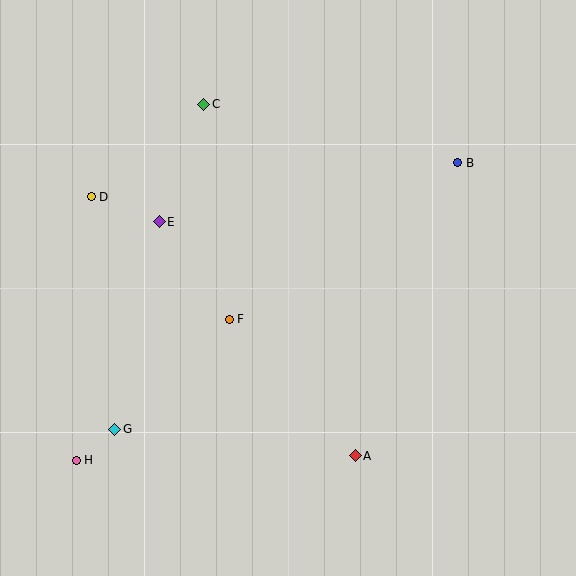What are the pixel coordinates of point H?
Point H is at (76, 460).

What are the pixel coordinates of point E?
Point E is at (159, 222).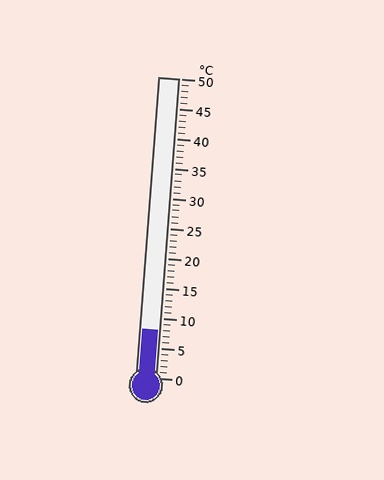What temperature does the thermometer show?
The thermometer shows approximately 8°C.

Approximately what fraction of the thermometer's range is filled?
The thermometer is filled to approximately 15% of its range.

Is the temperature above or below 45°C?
The temperature is below 45°C.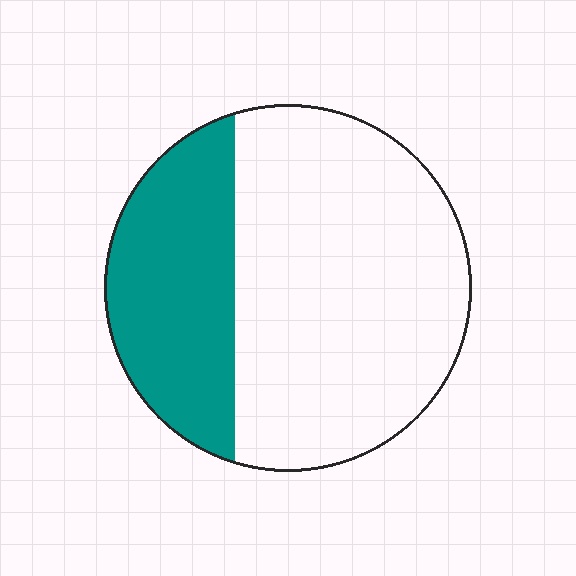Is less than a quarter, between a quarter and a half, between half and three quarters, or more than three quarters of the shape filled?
Between a quarter and a half.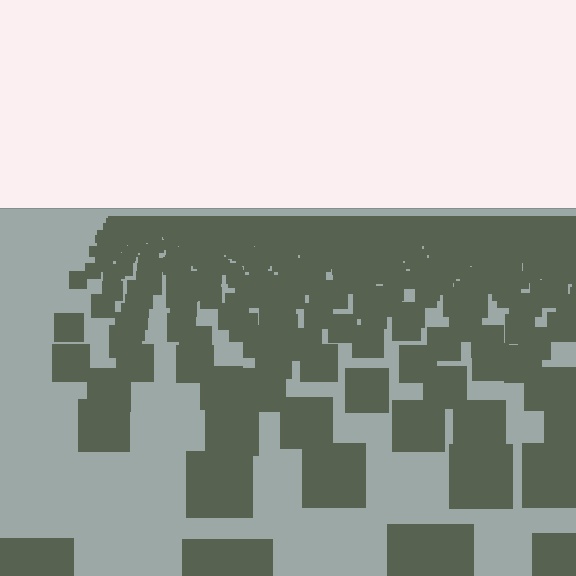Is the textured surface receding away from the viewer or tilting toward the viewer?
The surface is receding away from the viewer. Texture elements get smaller and denser toward the top.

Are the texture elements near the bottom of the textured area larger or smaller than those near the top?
Larger. Near the bottom, elements are closer to the viewer and appear at a bigger on-screen size.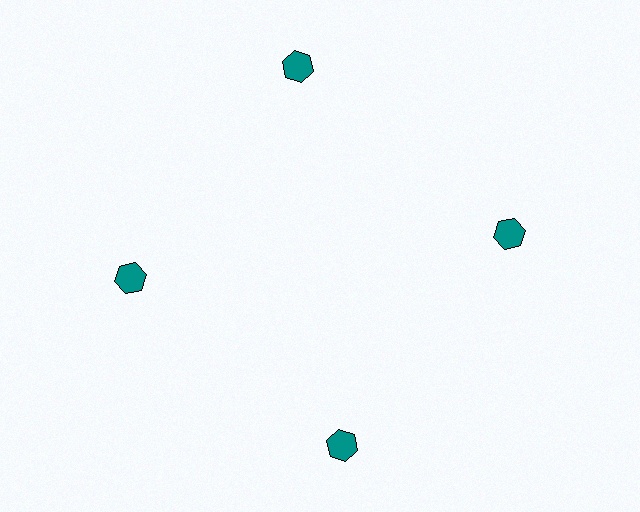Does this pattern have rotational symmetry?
Yes, this pattern has 4-fold rotational symmetry. It looks the same after rotating 90 degrees around the center.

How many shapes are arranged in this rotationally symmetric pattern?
There are 4 shapes, arranged in 4 groups of 1.